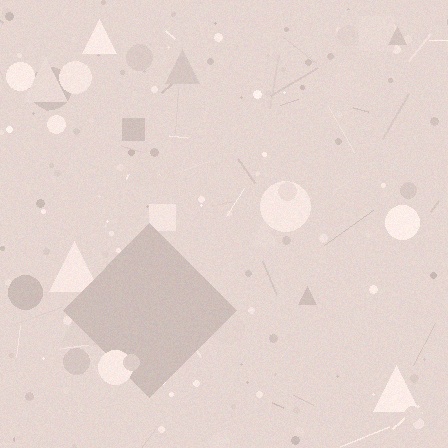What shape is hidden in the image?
A diamond is hidden in the image.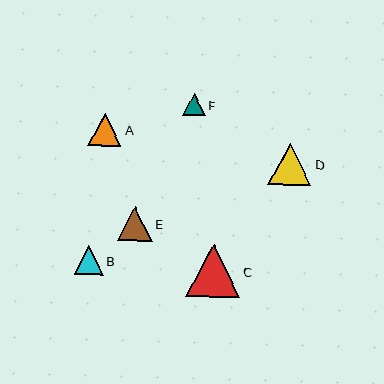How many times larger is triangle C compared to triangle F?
Triangle C is approximately 2.4 times the size of triangle F.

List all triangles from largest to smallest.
From largest to smallest: C, D, E, A, B, F.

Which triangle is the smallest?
Triangle F is the smallest with a size of approximately 22 pixels.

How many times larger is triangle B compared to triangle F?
Triangle B is approximately 1.3 times the size of triangle F.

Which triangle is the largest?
Triangle C is the largest with a size of approximately 53 pixels.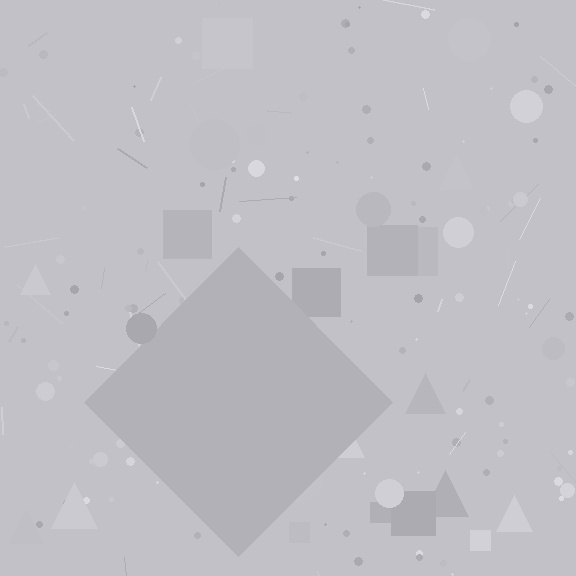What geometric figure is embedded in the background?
A diamond is embedded in the background.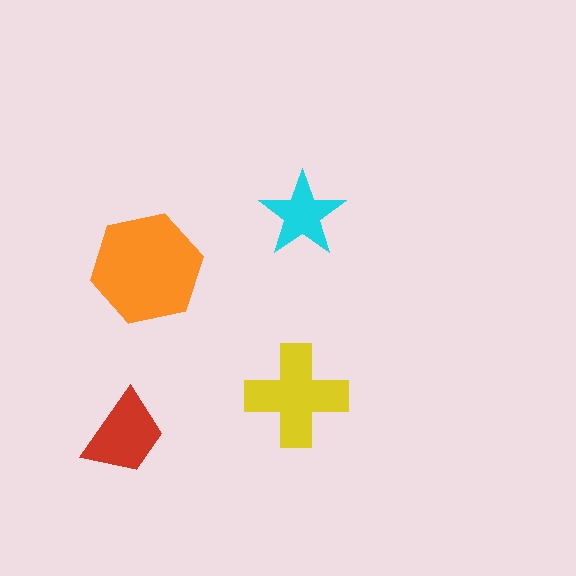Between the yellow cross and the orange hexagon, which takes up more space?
The orange hexagon.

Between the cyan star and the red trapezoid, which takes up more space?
The red trapezoid.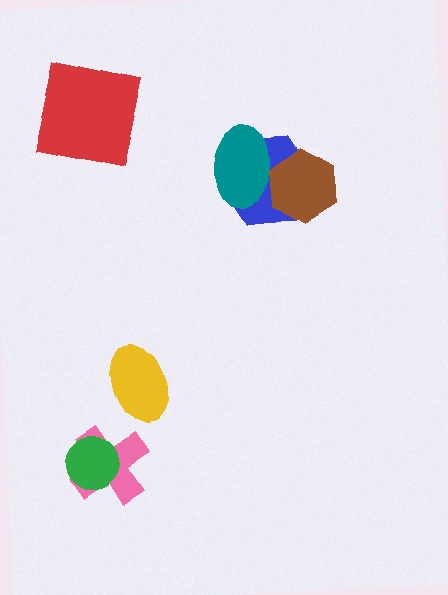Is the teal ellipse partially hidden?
Yes, it is partially covered by another shape.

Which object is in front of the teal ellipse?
The brown hexagon is in front of the teal ellipse.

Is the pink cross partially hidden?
Yes, it is partially covered by another shape.